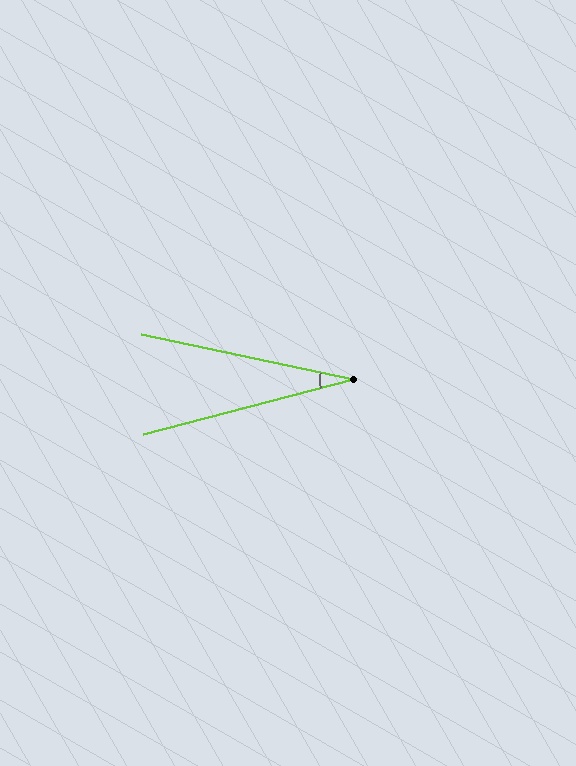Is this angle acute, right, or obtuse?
It is acute.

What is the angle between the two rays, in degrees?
Approximately 27 degrees.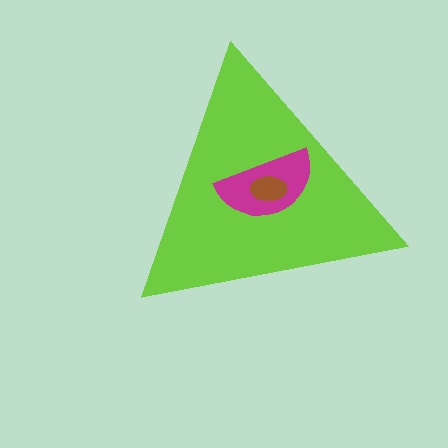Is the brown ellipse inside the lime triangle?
Yes.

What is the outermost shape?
The lime triangle.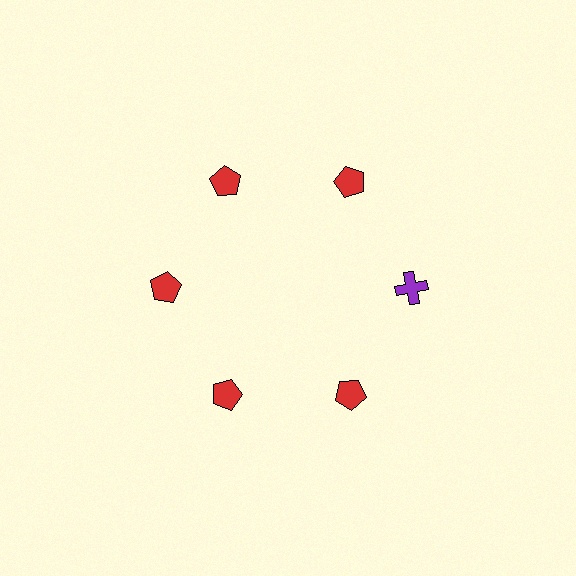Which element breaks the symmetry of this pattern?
The purple cross at roughly the 3 o'clock position breaks the symmetry. All other shapes are red pentagons.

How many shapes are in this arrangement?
There are 6 shapes arranged in a ring pattern.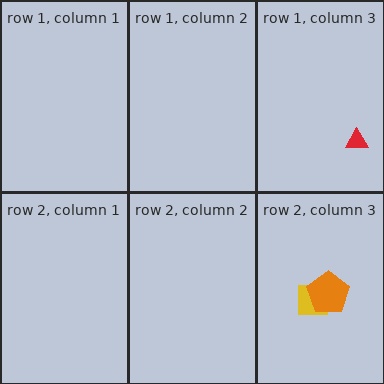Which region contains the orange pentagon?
The row 2, column 3 region.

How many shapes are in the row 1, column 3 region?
1.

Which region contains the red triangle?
The row 1, column 3 region.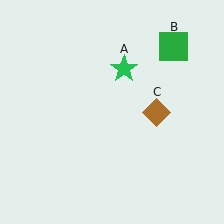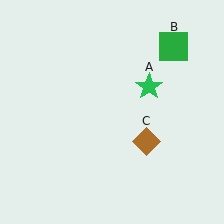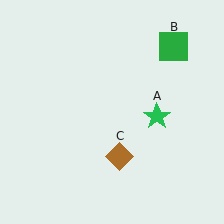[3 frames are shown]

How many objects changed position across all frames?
2 objects changed position: green star (object A), brown diamond (object C).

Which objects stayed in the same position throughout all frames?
Green square (object B) remained stationary.